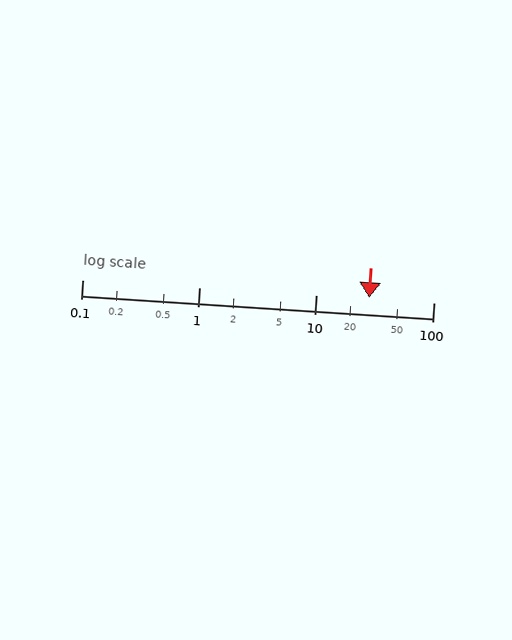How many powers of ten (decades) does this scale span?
The scale spans 3 decades, from 0.1 to 100.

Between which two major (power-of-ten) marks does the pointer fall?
The pointer is between 10 and 100.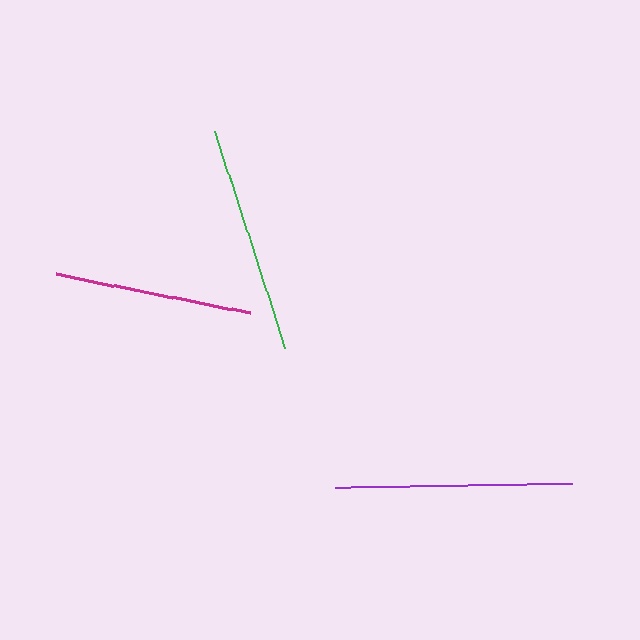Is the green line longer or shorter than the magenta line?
The green line is longer than the magenta line.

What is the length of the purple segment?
The purple segment is approximately 237 pixels long.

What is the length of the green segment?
The green segment is approximately 228 pixels long.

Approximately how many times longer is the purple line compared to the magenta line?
The purple line is approximately 1.2 times the length of the magenta line.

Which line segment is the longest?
The purple line is the longest at approximately 237 pixels.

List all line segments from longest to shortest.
From longest to shortest: purple, green, magenta.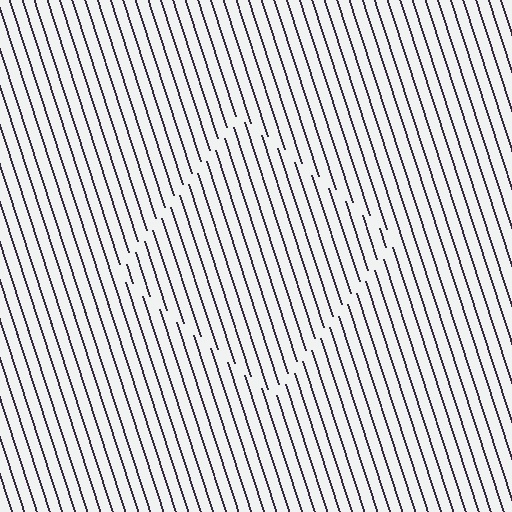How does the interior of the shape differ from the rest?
The interior of the shape contains the same grating, shifted by half a period — the contour is defined by the phase discontinuity where line-ends from the inner and outer gratings abut.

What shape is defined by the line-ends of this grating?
An illusory square. The interior of the shape contains the same grating, shifted by half a period — the contour is defined by the phase discontinuity where line-ends from the inner and outer gratings abut.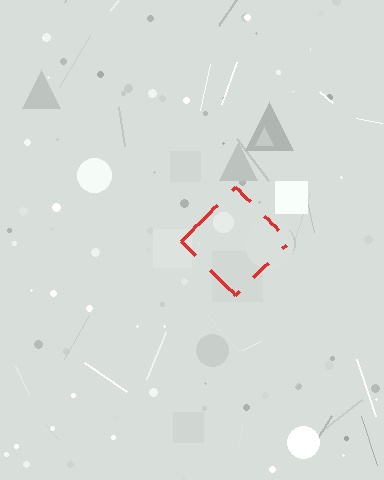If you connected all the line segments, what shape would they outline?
They would outline a diamond.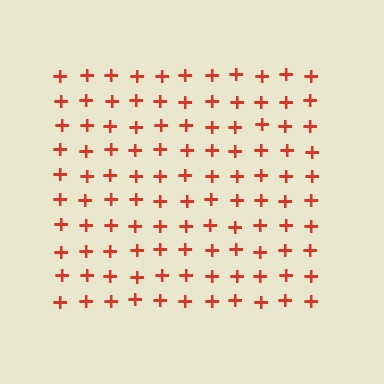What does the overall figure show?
The overall figure shows a square.